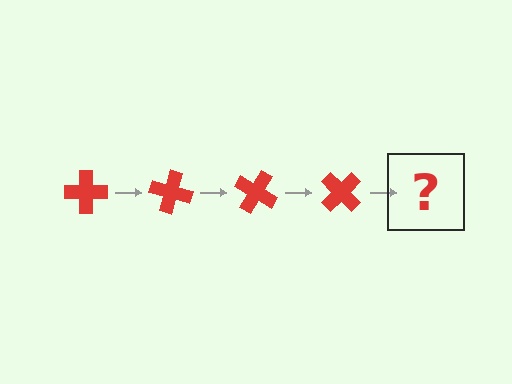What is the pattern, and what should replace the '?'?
The pattern is that the cross rotates 15 degrees each step. The '?' should be a red cross rotated 60 degrees.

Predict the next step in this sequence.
The next step is a red cross rotated 60 degrees.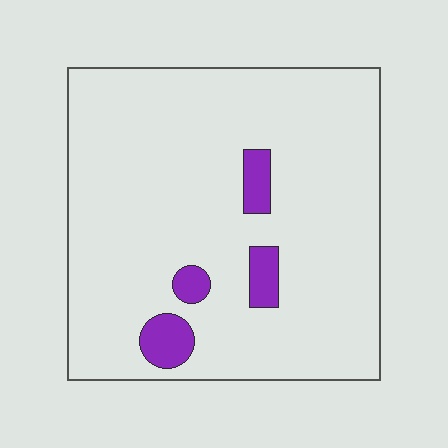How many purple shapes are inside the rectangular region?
4.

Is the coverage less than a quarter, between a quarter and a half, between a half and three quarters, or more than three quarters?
Less than a quarter.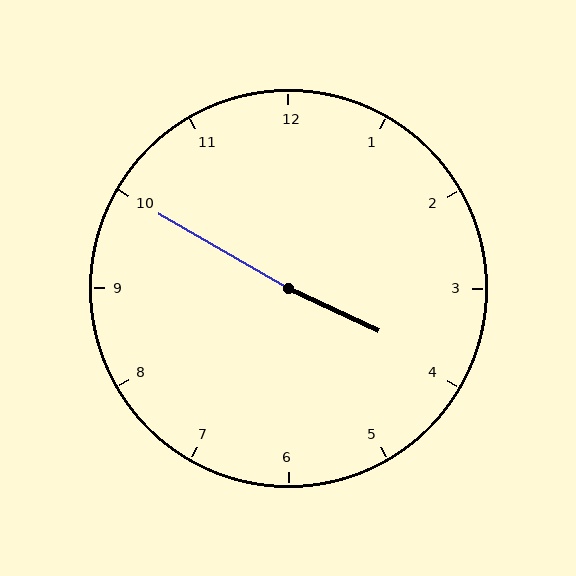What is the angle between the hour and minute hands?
Approximately 175 degrees.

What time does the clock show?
3:50.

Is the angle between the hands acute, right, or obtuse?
It is obtuse.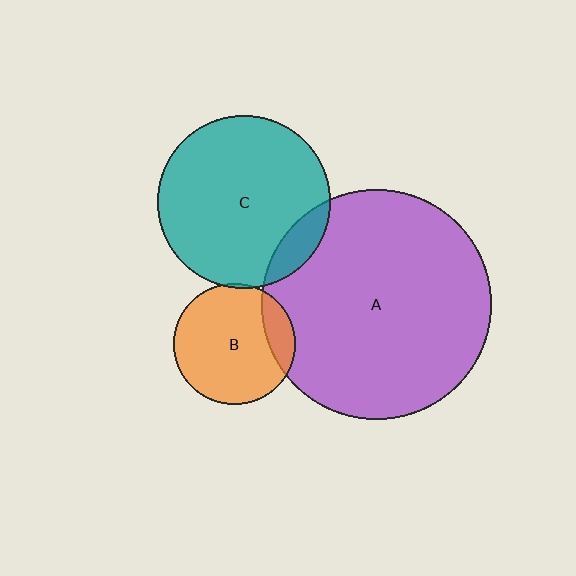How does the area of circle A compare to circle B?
Approximately 3.6 times.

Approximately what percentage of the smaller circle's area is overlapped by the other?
Approximately 15%.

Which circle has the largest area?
Circle A (purple).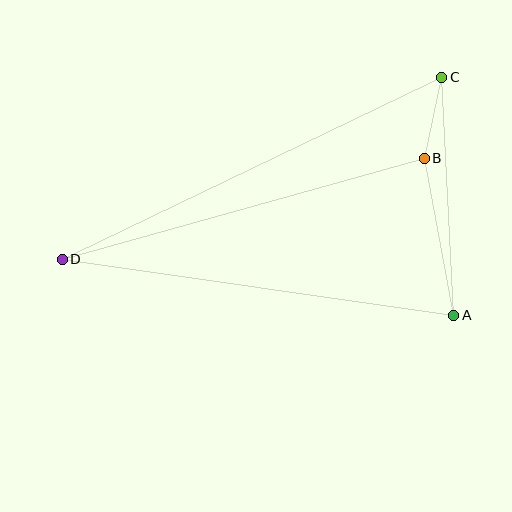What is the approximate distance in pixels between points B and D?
The distance between B and D is approximately 375 pixels.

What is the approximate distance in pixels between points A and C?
The distance between A and C is approximately 238 pixels.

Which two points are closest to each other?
Points B and C are closest to each other.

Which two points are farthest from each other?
Points C and D are farthest from each other.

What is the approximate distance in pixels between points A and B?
The distance between A and B is approximately 160 pixels.